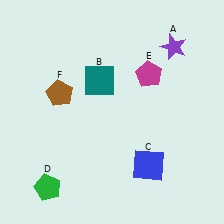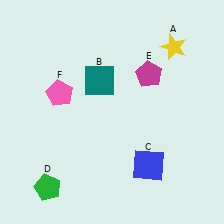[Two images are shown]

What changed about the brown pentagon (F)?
In Image 1, F is brown. In Image 2, it changed to pink.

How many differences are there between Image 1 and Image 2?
There are 2 differences between the two images.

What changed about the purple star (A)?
In Image 1, A is purple. In Image 2, it changed to yellow.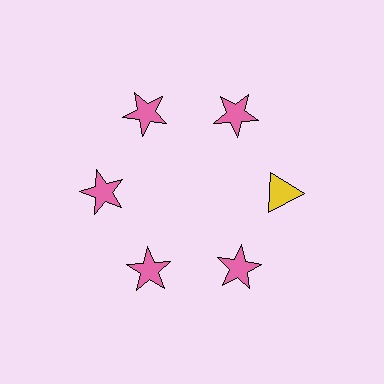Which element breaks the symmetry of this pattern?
The yellow triangle at roughly the 3 o'clock position breaks the symmetry. All other shapes are pink stars.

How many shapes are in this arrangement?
There are 6 shapes arranged in a ring pattern.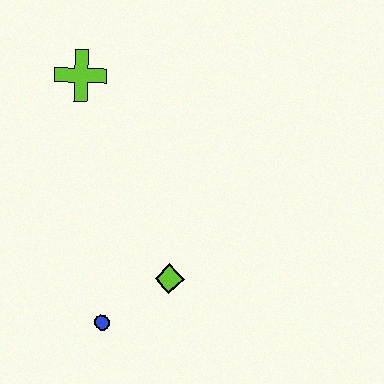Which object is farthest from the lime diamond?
The lime cross is farthest from the lime diamond.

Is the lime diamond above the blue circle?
Yes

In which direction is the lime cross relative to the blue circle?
The lime cross is above the blue circle.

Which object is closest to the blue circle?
The lime diamond is closest to the blue circle.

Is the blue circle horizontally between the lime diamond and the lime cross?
Yes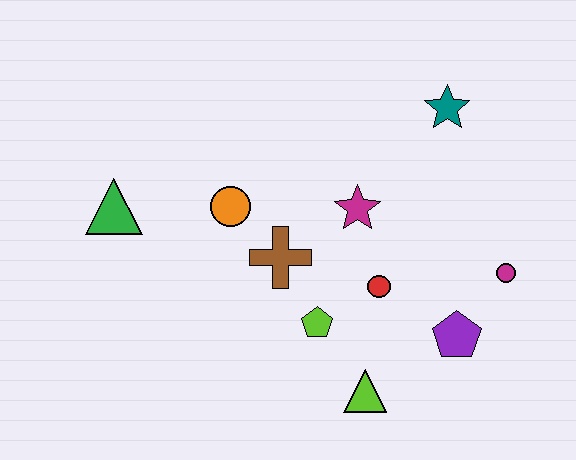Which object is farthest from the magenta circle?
The green triangle is farthest from the magenta circle.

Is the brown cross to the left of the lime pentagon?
Yes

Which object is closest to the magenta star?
The red circle is closest to the magenta star.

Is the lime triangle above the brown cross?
No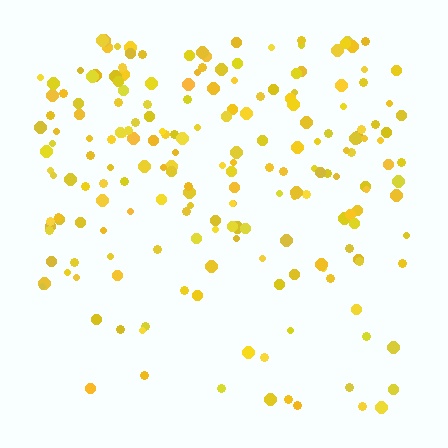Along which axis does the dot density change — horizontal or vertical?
Vertical.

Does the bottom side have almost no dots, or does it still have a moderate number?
Still a moderate number, just noticeably fewer than the top.